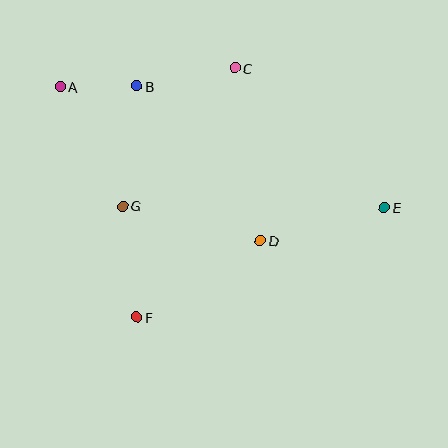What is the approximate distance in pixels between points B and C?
The distance between B and C is approximately 100 pixels.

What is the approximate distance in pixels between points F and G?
The distance between F and G is approximately 112 pixels.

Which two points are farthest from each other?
Points A and E are farthest from each other.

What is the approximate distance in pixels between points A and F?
The distance between A and F is approximately 243 pixels.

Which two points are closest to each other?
Points A and B are closest to each other.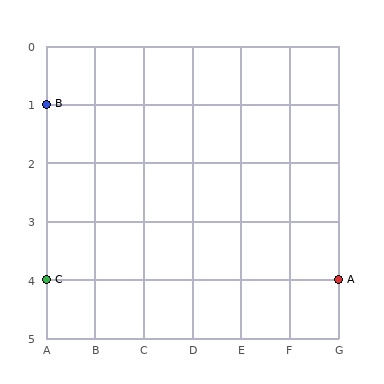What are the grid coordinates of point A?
Point A is at grid coordinates (G, 4).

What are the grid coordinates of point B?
Point B is at grid coordinates (A, 1).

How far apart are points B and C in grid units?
Points B and C are 3 rows apart.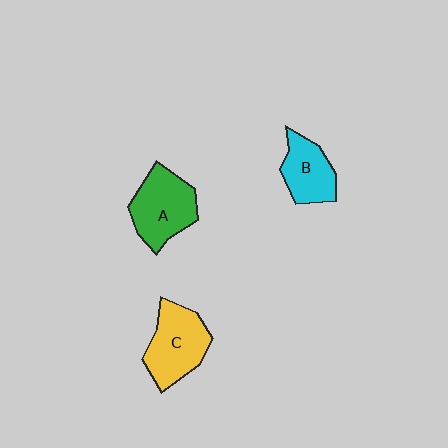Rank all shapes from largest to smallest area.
From largest to smallest: A (green), C (yellow), B (cyan).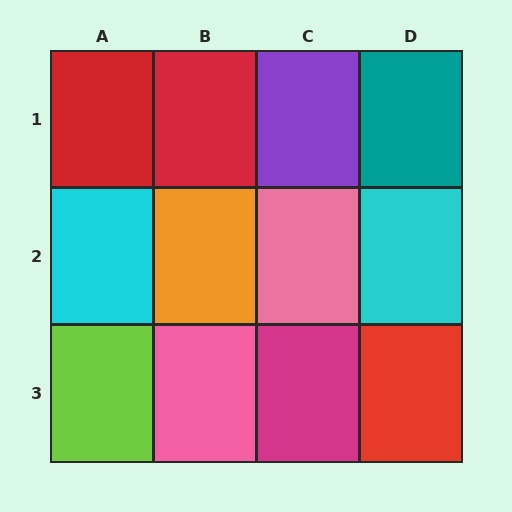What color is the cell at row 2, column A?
Cyan.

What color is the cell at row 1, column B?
Red.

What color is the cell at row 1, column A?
Red.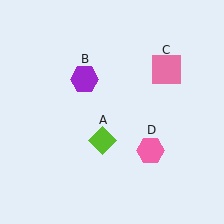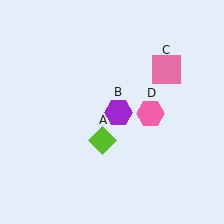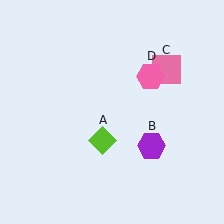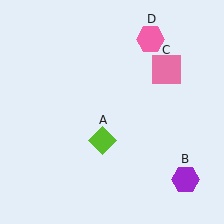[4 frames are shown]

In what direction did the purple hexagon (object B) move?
The purple hexagon (object B) moved down and to the right.